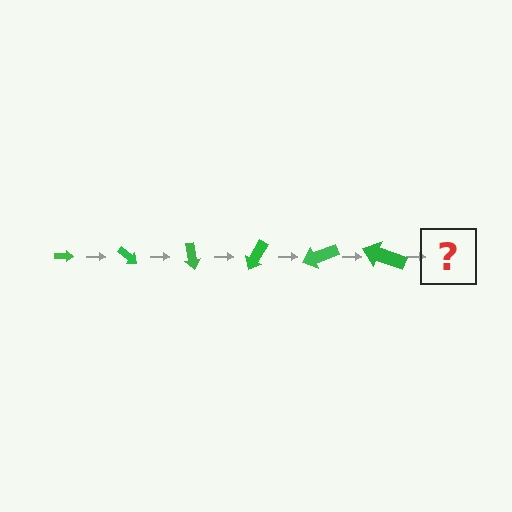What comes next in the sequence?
The next element should be an arrow, larger than the previous one and rotated 240 degrees from the start.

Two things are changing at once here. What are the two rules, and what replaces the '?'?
The two rules are that the arrow grows larger each step and it rotates 40 degrees each step. The '?' should be an arrow, larger than the previous one and rotated 240 degrees from the start.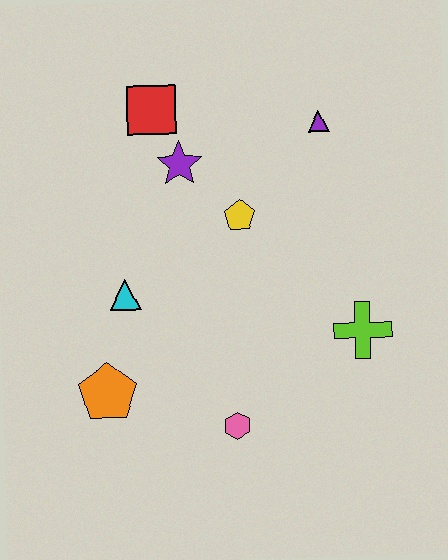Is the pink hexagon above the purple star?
No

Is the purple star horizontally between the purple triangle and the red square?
Yes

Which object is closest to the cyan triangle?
The orange pentagon is closest to the cyan triangle.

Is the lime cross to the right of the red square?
Yes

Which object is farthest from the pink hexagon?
The red square is farthest from the pink hexagon.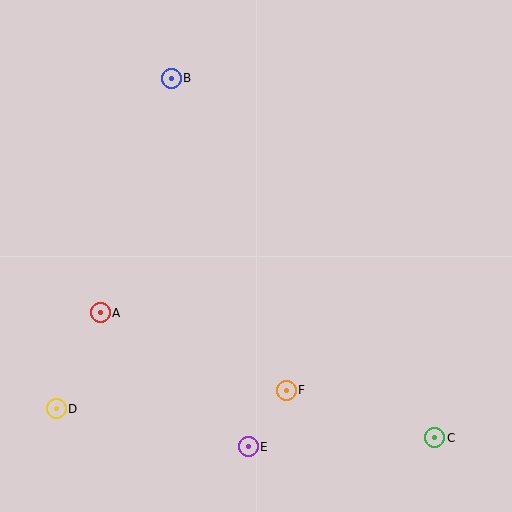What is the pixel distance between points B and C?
The distance between B and C is 446 pixels.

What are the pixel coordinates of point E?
Point E is at (248, 447).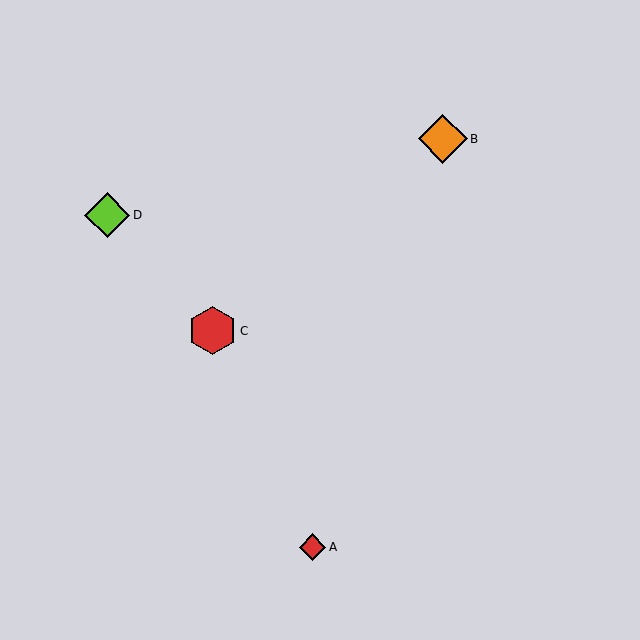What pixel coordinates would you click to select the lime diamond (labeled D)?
Click at (107, 215) to select the lime diamond D.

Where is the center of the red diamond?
The center of the red diamond is at (313, 547).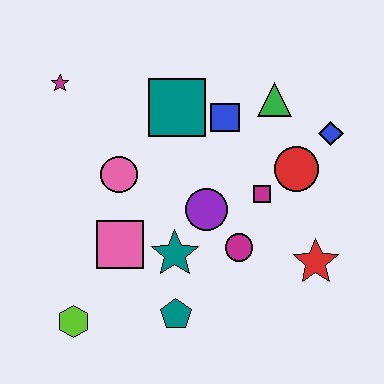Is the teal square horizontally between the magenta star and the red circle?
Yes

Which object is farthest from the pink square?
The blue diamond is farthest from the pink square.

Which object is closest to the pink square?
The teal star is closest to the pink square.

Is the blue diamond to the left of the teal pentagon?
No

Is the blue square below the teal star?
No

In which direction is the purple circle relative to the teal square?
The purple circle is below the teal square.